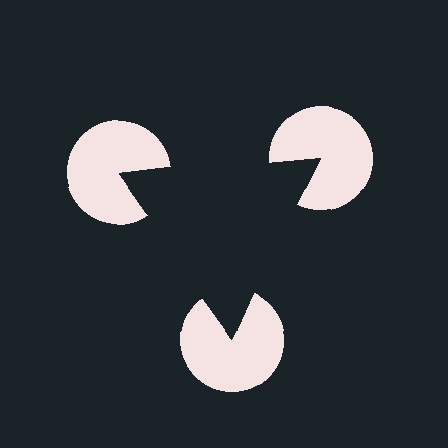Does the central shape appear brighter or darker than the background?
It typically appears slightly darker than the background, even though no actual brightness change is drawn.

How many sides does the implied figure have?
3 sides.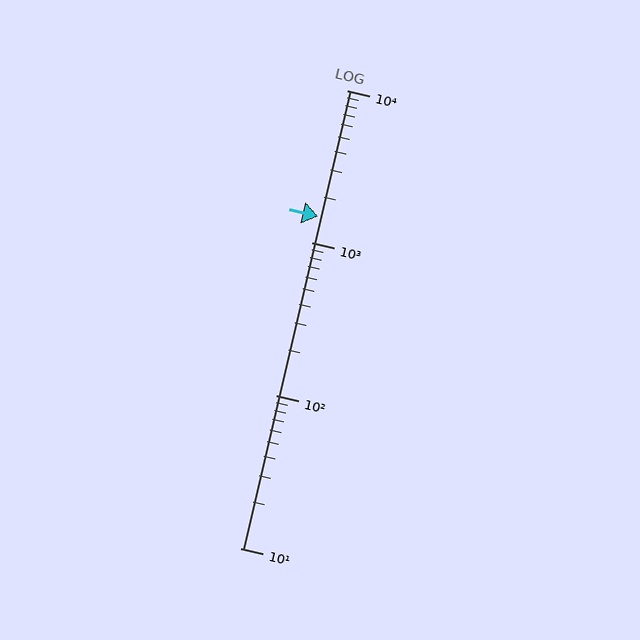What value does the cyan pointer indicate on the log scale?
The pointer indicates approximately 1500.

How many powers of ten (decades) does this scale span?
The scale spans 3 decades, from 10 to 10000.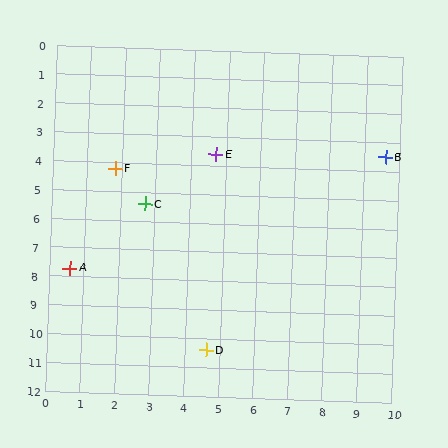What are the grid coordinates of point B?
Point B is at approximately (9.6, 3.5).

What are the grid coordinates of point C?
Point C is at approximately (2.7, 5.4).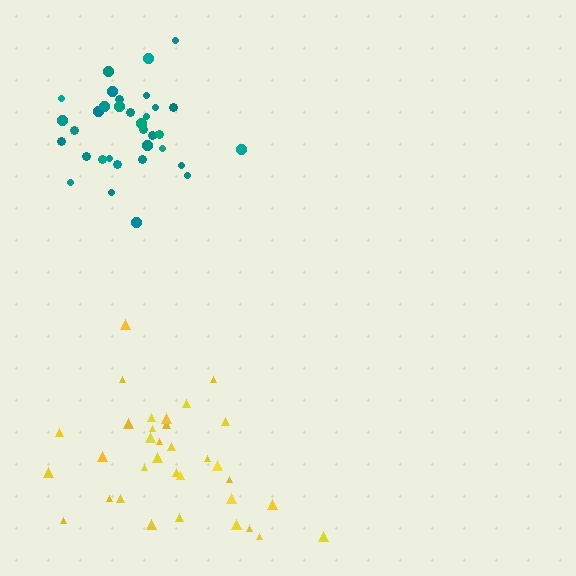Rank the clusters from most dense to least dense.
teal, yellow.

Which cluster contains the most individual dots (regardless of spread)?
Teal (34).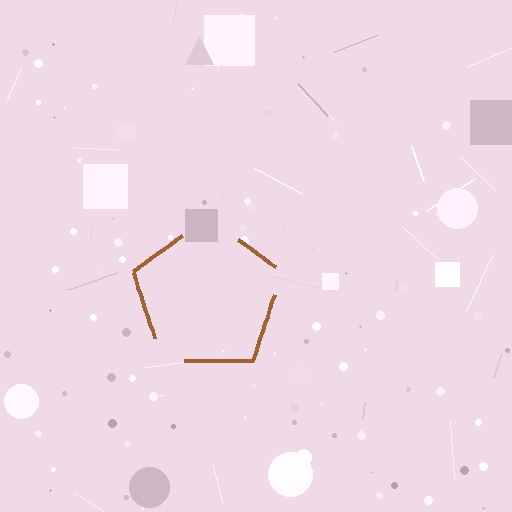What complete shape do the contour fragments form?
The contour fragments form a pentagon.